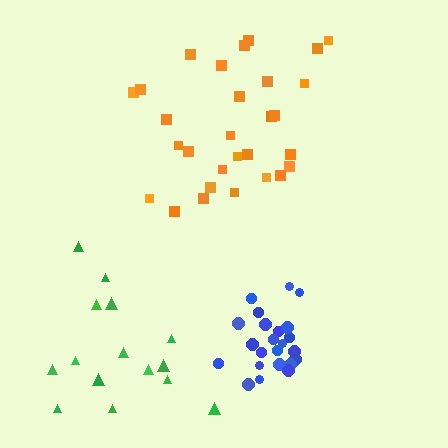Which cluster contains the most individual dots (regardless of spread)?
Orange (29).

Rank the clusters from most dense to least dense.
blue, orange, green.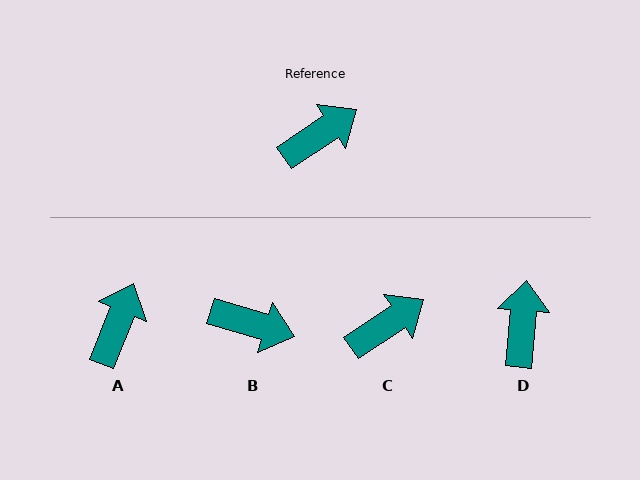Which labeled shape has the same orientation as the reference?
C.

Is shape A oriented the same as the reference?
No, it is off by about 34 degrees.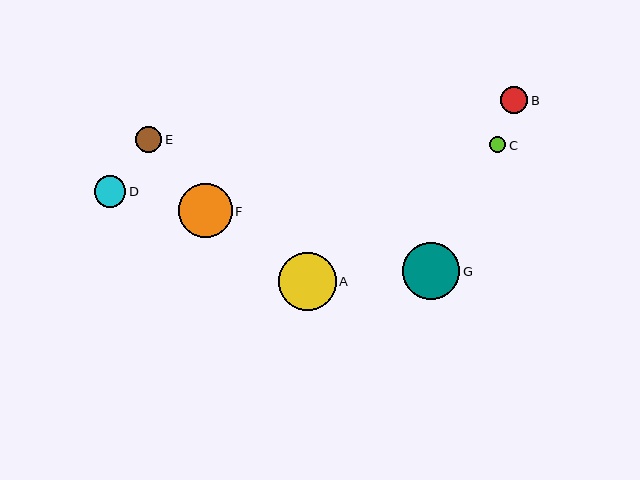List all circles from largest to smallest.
From largest to smallest: G, A, F, D, B, E, C.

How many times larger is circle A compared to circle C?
Circle A is approximately 3.6 times the size of circle C.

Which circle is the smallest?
Circle C is the smallest with a size of approximately 16 pixels.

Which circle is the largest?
Circle G is the largest with a size of approximately 57 pixels.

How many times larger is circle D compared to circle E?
Circle D is approximately 1.2 times the size of circle E.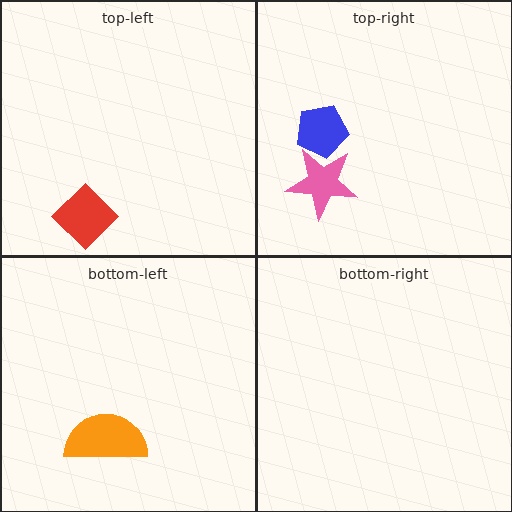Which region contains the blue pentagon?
The top-right region.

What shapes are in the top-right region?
The pink star, the blue pentagon.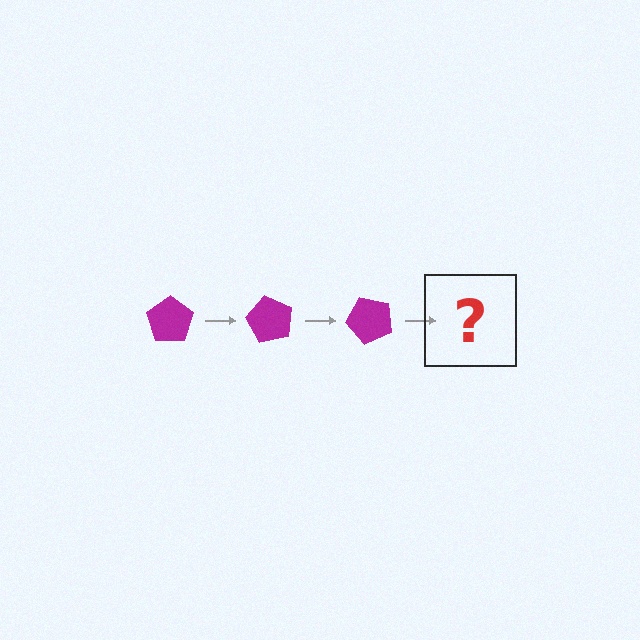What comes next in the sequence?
The next element should be a magenta pentagon rotated 180 degrees.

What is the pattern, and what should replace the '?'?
The pattern is that the pentagon rotates 60 degrees each step. The '?' should be a magenta pentagon rotated 180 degrees.